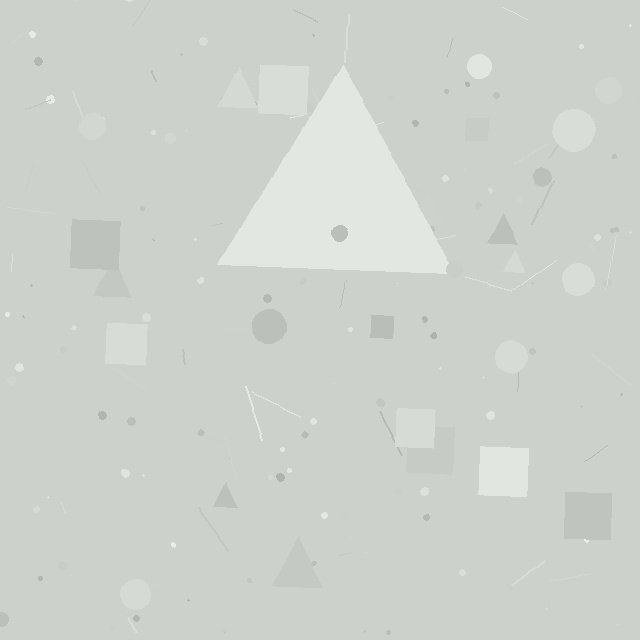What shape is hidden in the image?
A triangle is hidden in the image.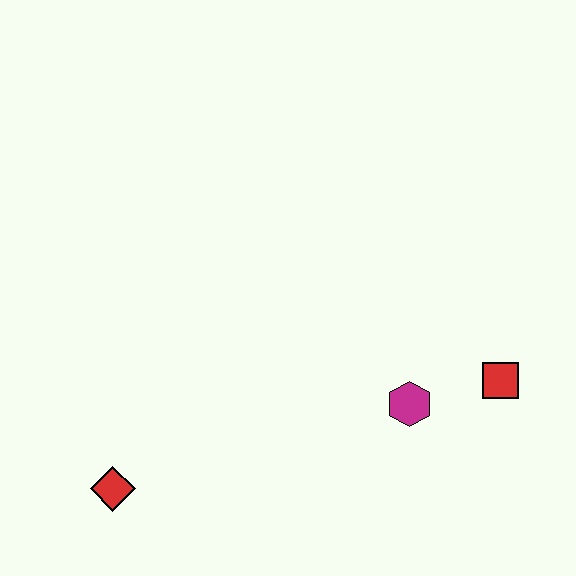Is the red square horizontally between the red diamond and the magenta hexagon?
No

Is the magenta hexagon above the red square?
No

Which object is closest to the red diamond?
The magenta hexagon is closest to the red diamond.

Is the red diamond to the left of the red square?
Yes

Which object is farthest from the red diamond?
The red square is farthest from the red diamond.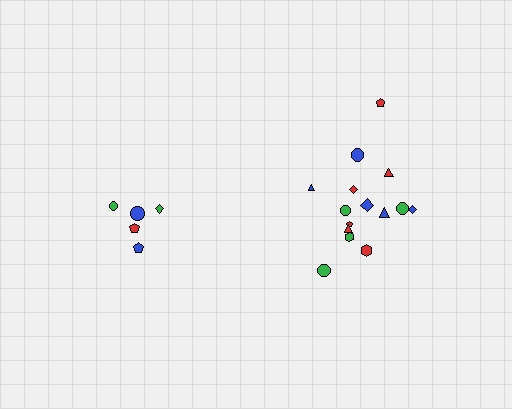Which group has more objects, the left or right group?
The right group.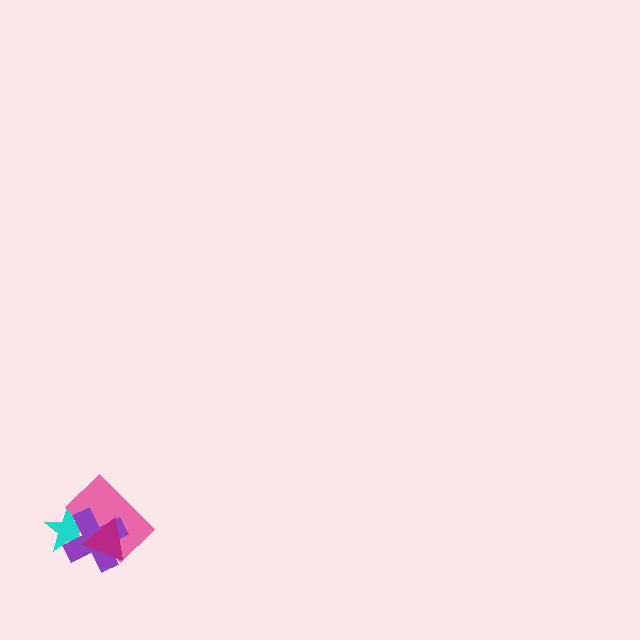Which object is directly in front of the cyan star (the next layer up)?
The pink rectangle is directly in front of the cyan star.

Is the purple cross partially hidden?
Yes, it is partially covered by another shape.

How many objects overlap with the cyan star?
3 objects overlap with the cyan star.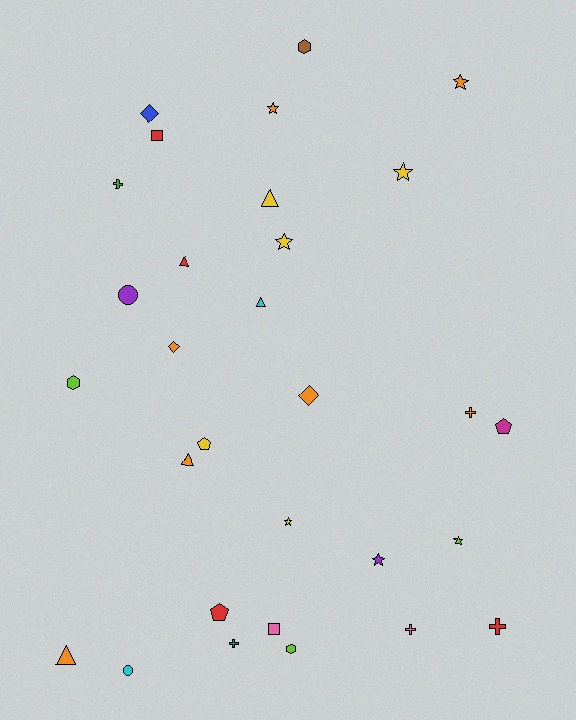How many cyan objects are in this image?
There are 2 cyan objects.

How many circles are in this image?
There are 2 circles.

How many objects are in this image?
There are 30 objects.